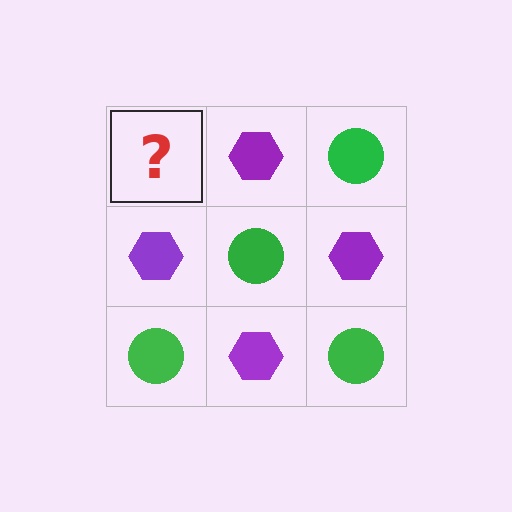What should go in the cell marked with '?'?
The missing cell should contain a green circle.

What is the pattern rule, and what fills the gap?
The rule is that it alternates green circle and purple hexagon in a checkerboard pattern. The gap should be filled with a green circle.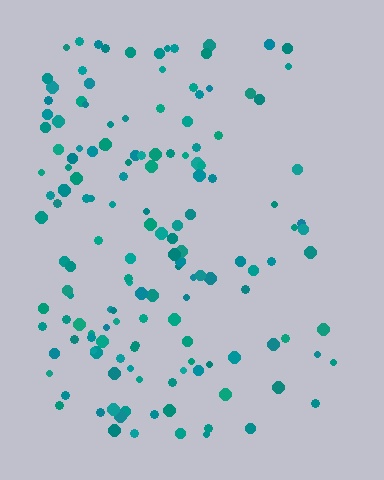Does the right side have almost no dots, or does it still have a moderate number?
Still a moderate number, just noticeably fewer than the left.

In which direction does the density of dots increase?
From right to left, with the left side densest.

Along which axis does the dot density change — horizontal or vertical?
Horizontal.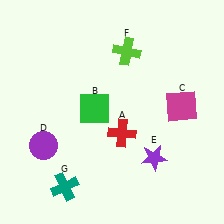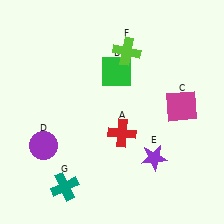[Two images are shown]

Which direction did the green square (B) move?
The green square (B) moved up.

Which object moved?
The green square (B) moved up.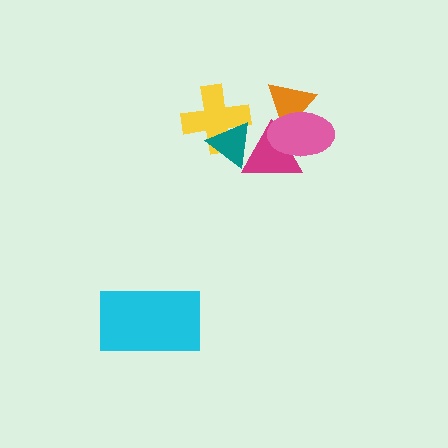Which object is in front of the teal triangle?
The magenta triangle is in front of the teal triangle.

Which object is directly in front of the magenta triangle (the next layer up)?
The orange triangle is directly in front of the magenta triangle.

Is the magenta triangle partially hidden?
Yes, it is partially covered by another shape.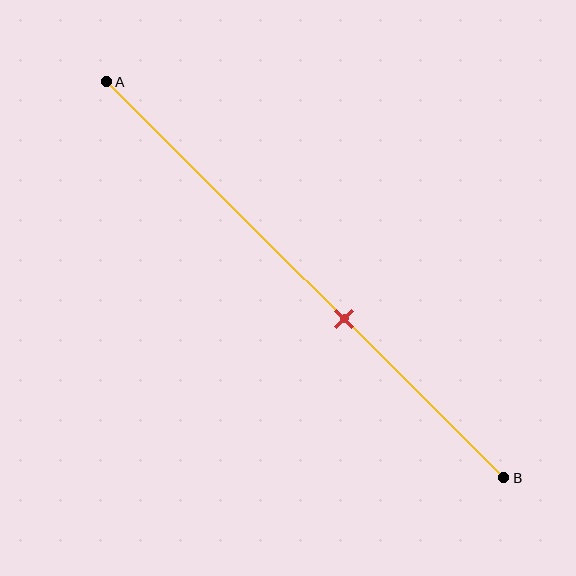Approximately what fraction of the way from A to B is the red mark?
The red mark is approximately 60% of the way from A to B.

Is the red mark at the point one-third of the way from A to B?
No, the mark is at about 60% from A, not at the 33% one-third point.